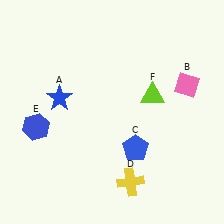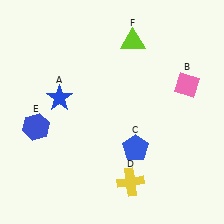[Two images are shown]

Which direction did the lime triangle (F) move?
The lime triangle (F) moved up.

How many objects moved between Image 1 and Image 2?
1 object moved between the two images.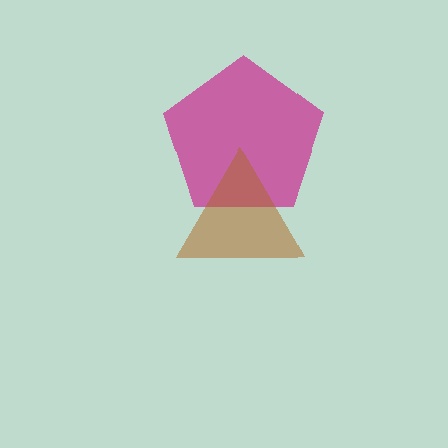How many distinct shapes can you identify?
There are 2 distinct shapes: a magenta pentagon, a brown triangle.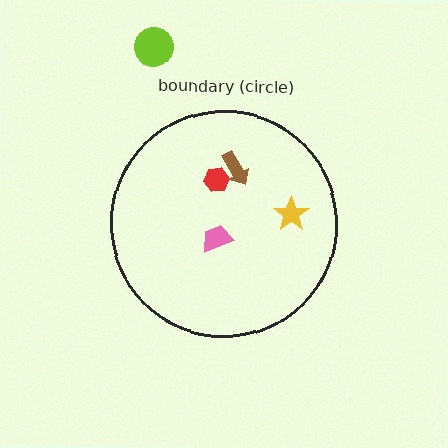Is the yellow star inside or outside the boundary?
Inside.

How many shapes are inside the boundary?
4 inside, 1 outside.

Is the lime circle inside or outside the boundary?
Outside.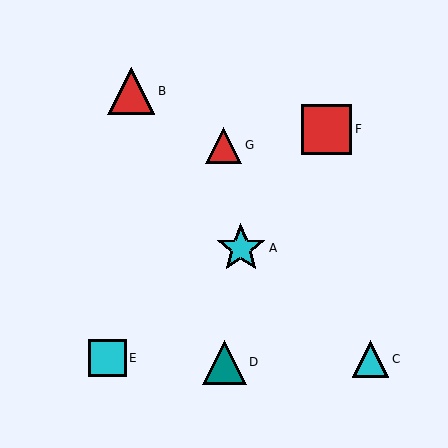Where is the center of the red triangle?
The center of the red triangle is at (223, 145).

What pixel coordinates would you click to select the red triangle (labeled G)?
Click at (223, 145) to select the red triangle G.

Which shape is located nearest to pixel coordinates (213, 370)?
The teal triangle (labeled D) at (224, 362) is nearest to that location.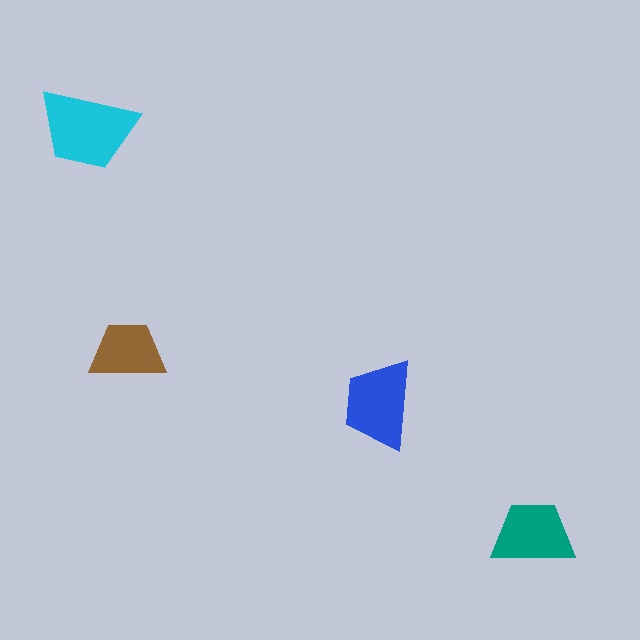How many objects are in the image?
There are 4 objects in the image.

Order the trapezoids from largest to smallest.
the cyan one, the blue one, the teal one, the brown one.